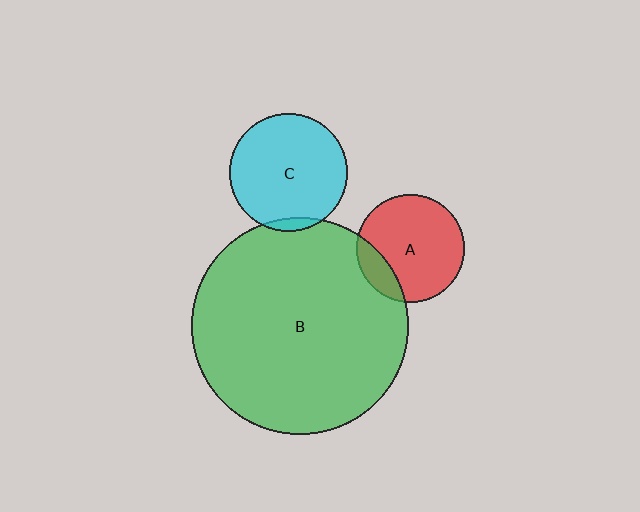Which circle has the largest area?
Circle B (green).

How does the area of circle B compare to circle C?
Approximately 3.3 times.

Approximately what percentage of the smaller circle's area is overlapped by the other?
Approximately 5%.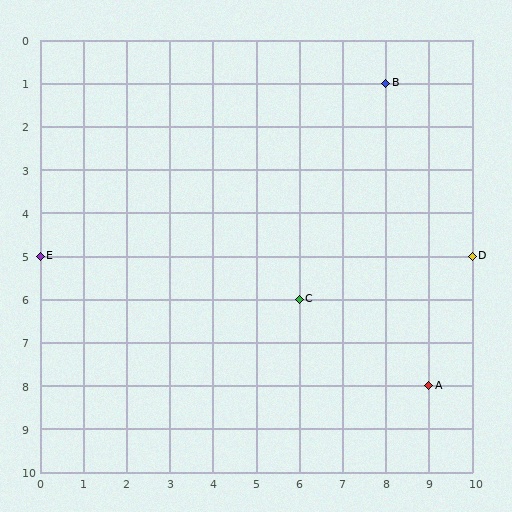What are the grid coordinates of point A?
Point A is at grid coordinates (9, 8).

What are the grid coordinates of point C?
Point C is at grid coordinates (6, 6).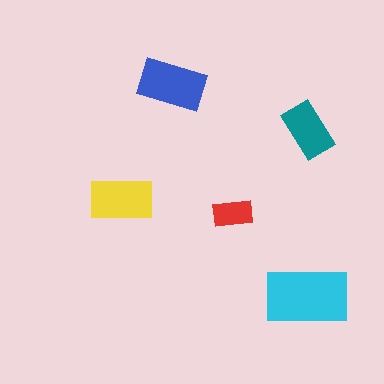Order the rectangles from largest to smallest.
the cyan one, the blue one, the yellow one, the teal one, the red one.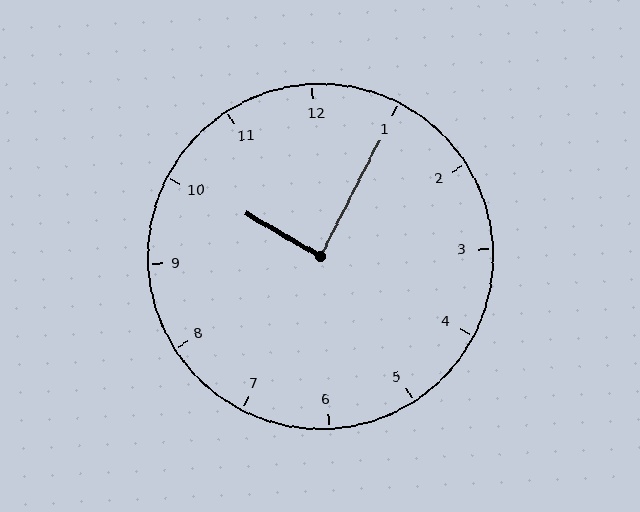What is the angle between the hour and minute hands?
Approximately 88 degrees.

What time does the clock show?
10:05.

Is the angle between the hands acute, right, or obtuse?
It is right.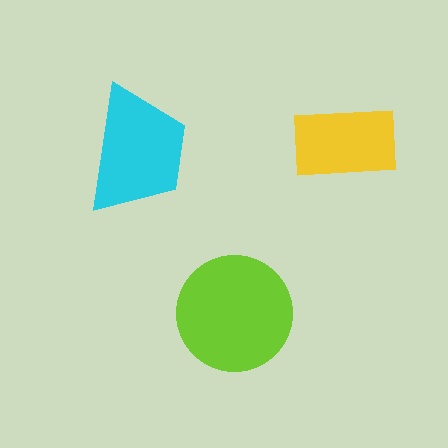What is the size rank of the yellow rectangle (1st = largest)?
3rd.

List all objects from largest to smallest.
The lime circle, the cyan trapezoid, the yellow rectangle.